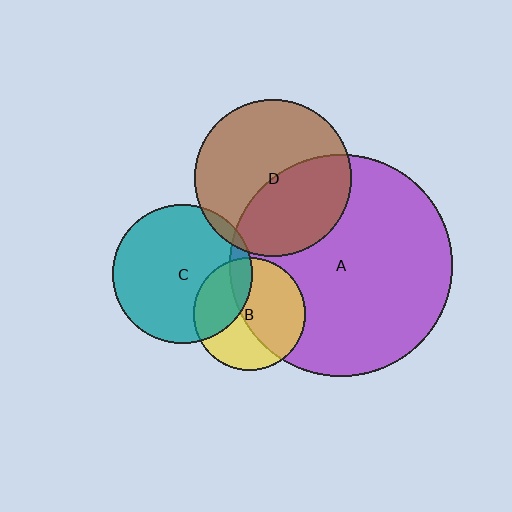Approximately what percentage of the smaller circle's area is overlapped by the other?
Approximately 5%.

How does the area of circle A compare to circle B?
Approximately 3.9 times.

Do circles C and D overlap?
Yes.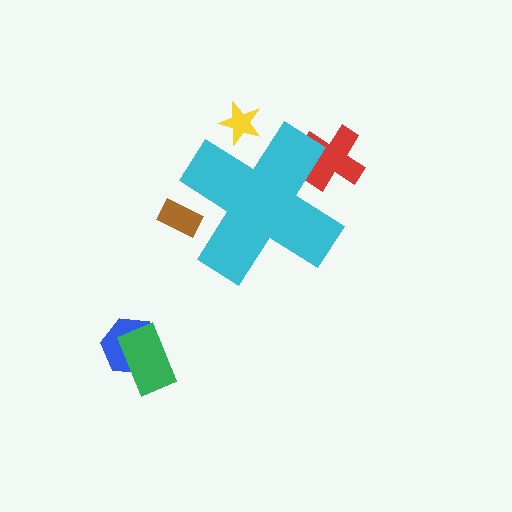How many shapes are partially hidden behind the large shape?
3 shapes are partially hidden.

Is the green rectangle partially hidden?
No, the green rectangle is fully visible.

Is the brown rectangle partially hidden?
Yes, the brown rectangle is partially hidden behind the cyan cross.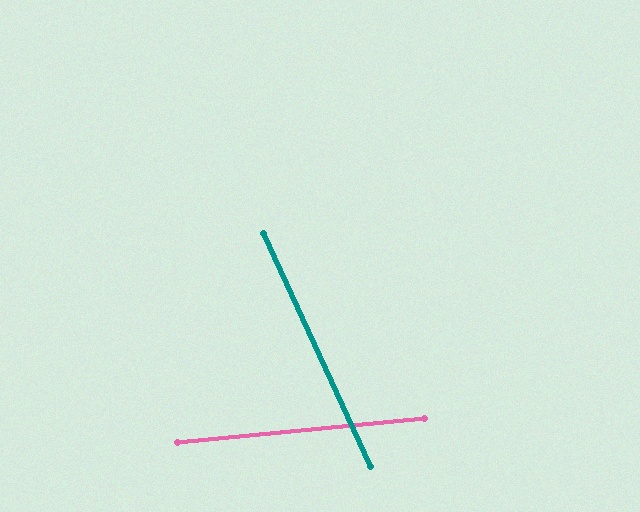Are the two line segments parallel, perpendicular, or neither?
Neither parallel nor perpendicular — they differ by about 71°.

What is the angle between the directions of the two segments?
Approximately 71 degrees.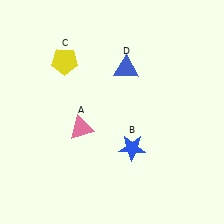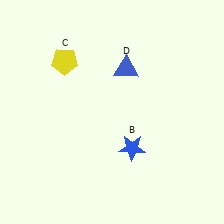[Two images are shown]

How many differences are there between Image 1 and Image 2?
There is 1 difference between the two images.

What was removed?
The pink triangle (A) was removed in Image 2.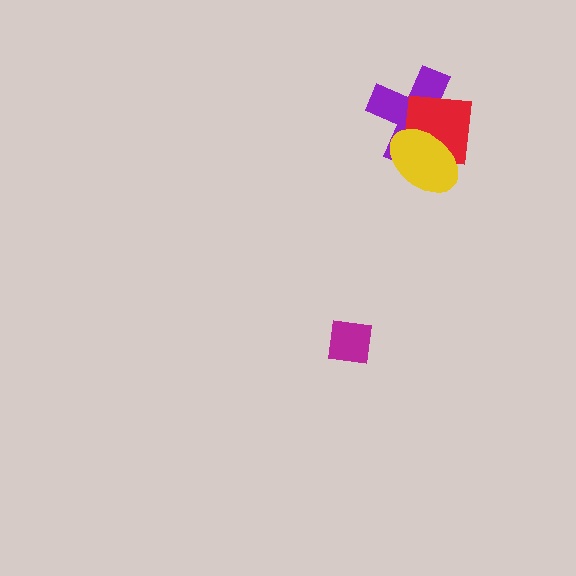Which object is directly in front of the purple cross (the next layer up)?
The red square is directly in front of the purple cross.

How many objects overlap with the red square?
2 objects overlap with the red square.